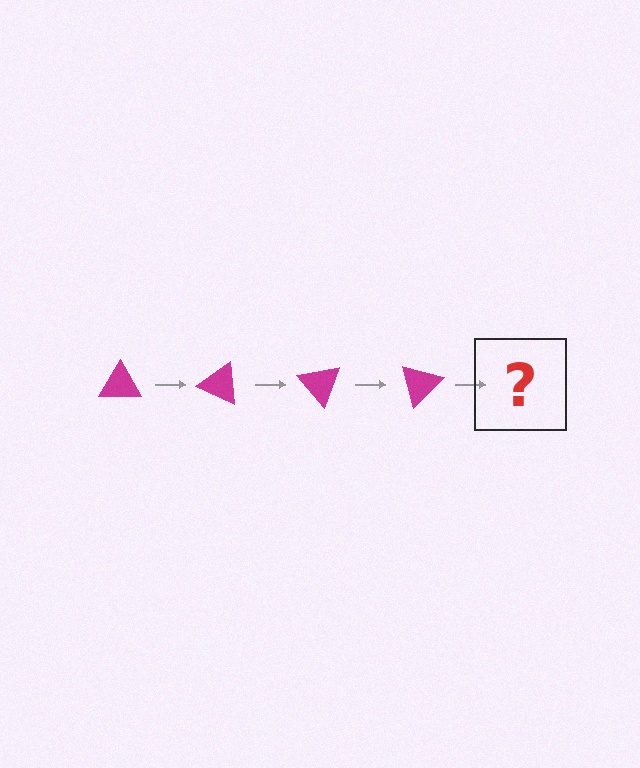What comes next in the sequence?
The next element should be a magenta triangle rotated 100 degrees.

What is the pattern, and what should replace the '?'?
The pattern is that the triangle rotates 25 degrees each step. The '?' should be a magenta triangle rotated 100 degrees.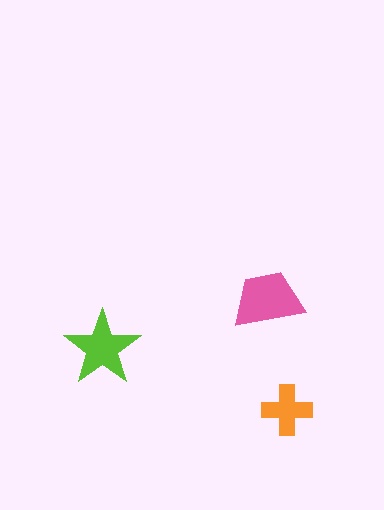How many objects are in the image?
There are 3 objects in the image.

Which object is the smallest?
The orange cross.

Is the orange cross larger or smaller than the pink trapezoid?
Smaller.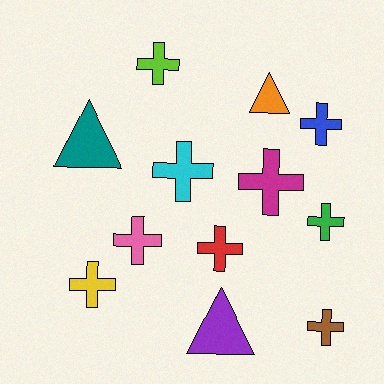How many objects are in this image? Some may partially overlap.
There are 12 objects.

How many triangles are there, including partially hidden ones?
There are 3 triangles.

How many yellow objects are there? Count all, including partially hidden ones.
There is 1 yellow object.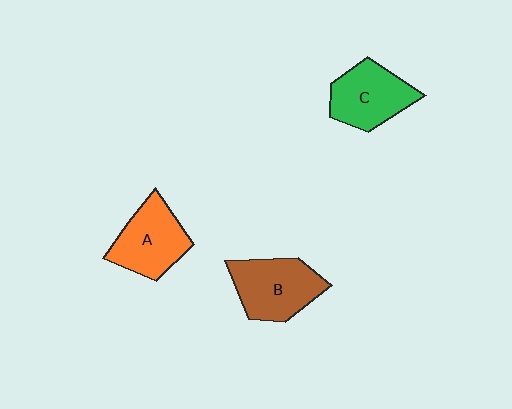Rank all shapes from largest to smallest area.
From largest to smallest: B (brown), A (orange), C (green).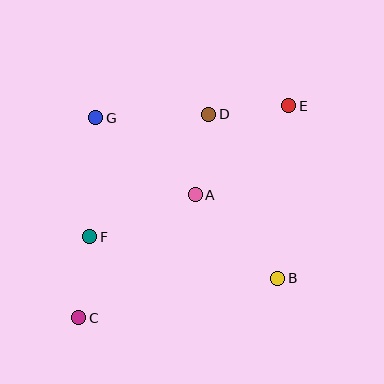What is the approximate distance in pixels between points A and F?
The distance between A and F is approximately 114 pixels.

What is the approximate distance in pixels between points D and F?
The distance between D and F is approximately 171 pixels.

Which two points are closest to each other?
Points D and E are closest to each other.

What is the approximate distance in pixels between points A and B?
The distance between A and B is approximately 118 pixels.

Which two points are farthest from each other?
Points C and E are farthest from each other.